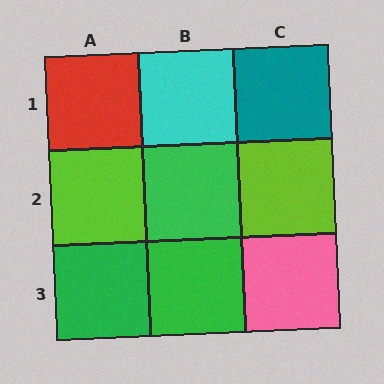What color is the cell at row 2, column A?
Lime.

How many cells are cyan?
1 cell is cyan.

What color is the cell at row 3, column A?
Green.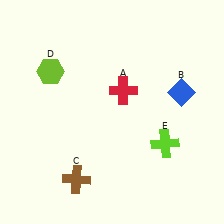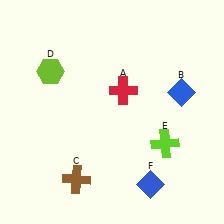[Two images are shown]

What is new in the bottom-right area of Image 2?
A blue diamond (F) was added in the bottom-right area of Image 2.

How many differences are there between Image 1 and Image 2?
There is 1 difference between the two images.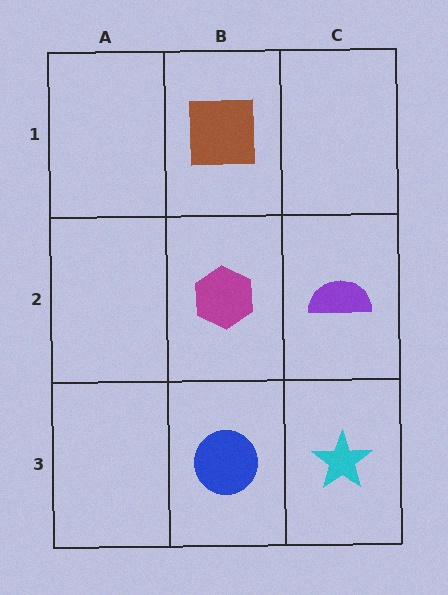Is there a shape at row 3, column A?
No, that cell is empty.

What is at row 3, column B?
A blue circle.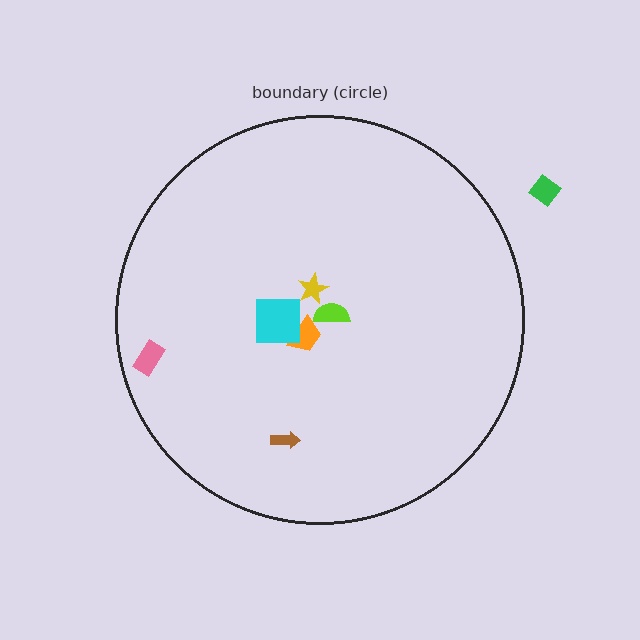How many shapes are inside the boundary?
6 inside, 1 outside.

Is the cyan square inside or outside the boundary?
Inside.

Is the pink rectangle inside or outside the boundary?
Inside.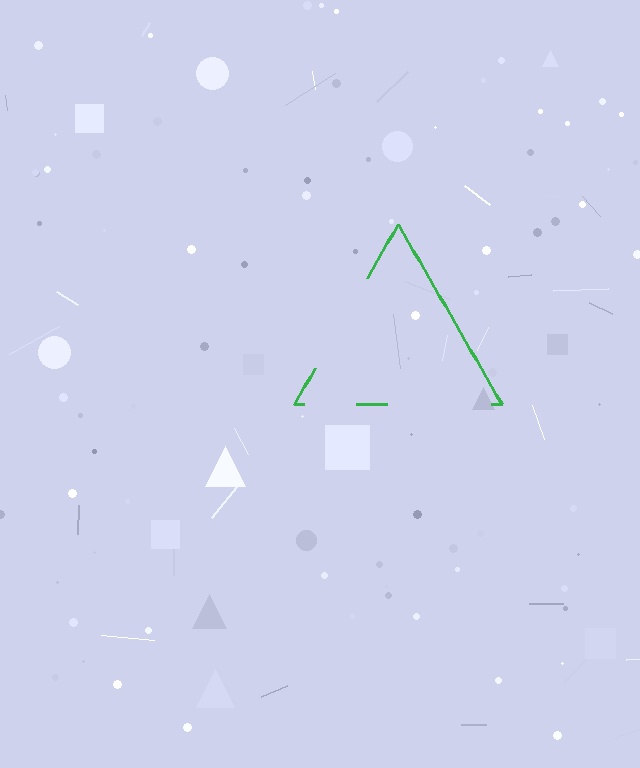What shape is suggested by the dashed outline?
The dashed outline suggests a triangle.